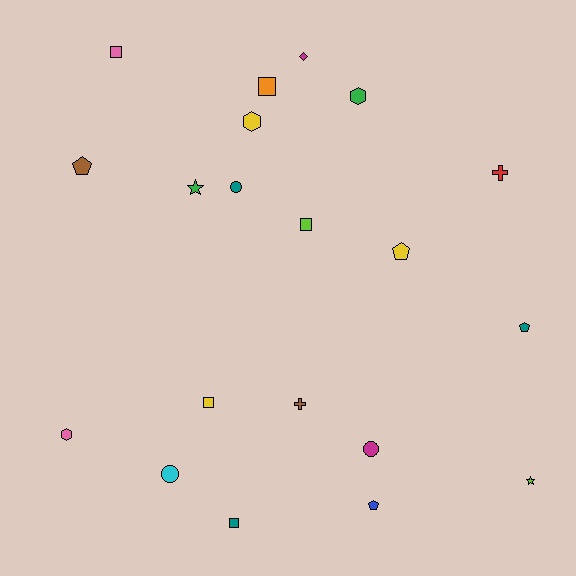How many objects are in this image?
There are 20 objects.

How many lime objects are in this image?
There are 2 lime objects.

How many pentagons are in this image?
There are 4 pentagons.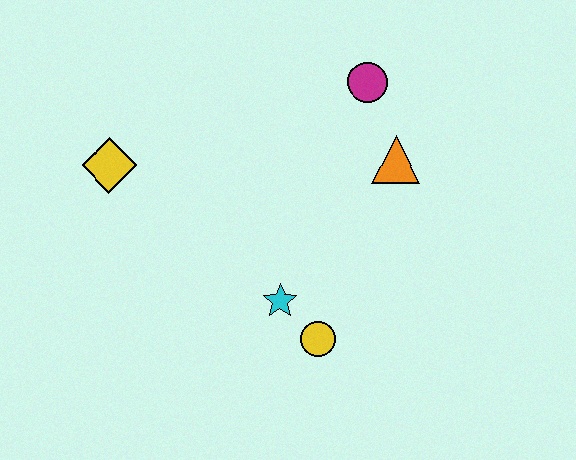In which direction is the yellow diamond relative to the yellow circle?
The yellow diamond is to the left of the yellow circle.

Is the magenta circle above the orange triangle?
Yes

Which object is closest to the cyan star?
The yellow circle is closest to the cyan star.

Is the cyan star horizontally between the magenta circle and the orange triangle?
No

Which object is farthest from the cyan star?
The magenta circle is farthest from the cyan star.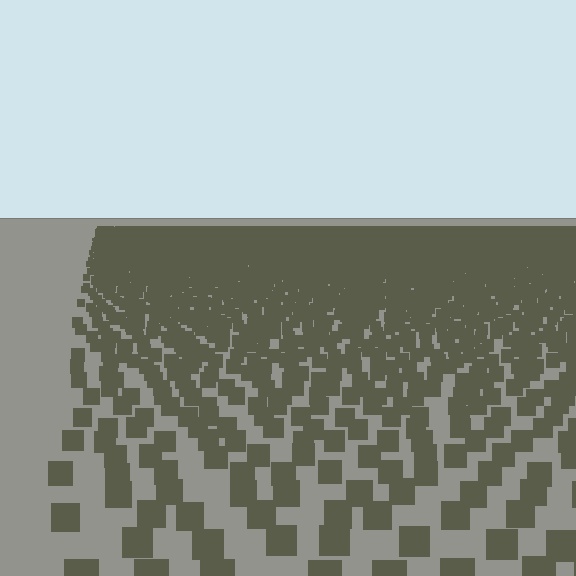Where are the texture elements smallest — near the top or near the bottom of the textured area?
Near the top.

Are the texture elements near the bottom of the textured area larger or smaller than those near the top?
Larger. Near the bottom, elements are closer to the viewer and appear at a bigger on-screen size.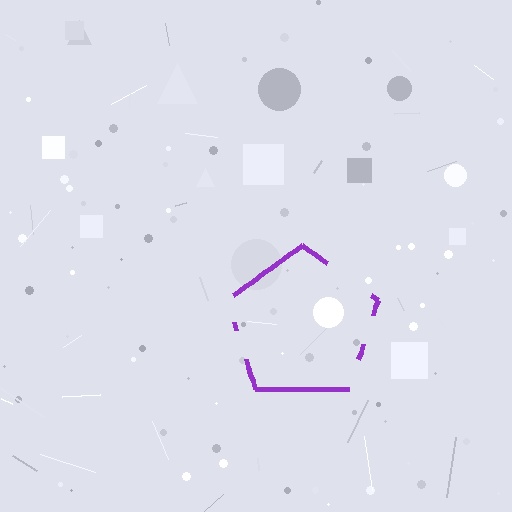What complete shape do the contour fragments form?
The contour fragments form a pentagon.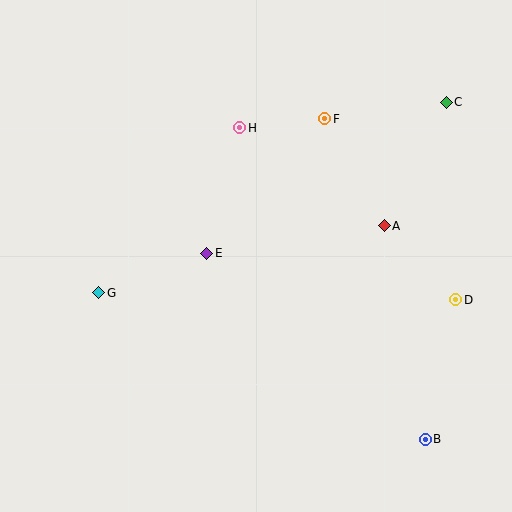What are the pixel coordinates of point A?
Point A is at (384, 226).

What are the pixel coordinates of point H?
Point H is at (240, 128).